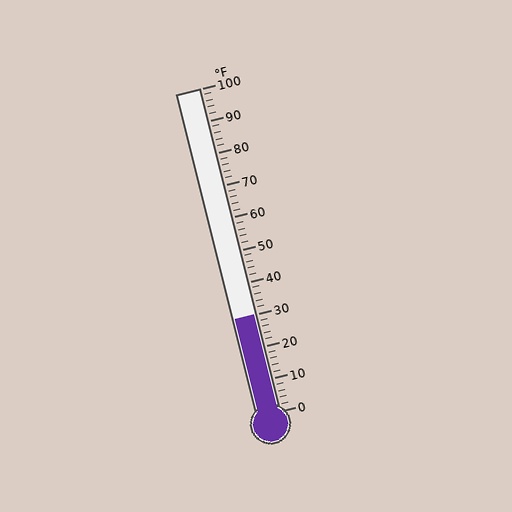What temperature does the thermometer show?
The thermometer shows approximately 30°F.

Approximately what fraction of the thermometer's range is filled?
The thermometer is filled to approximately 30% of its range.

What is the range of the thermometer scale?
The thermometer scale ranges from 0°F to 100°F.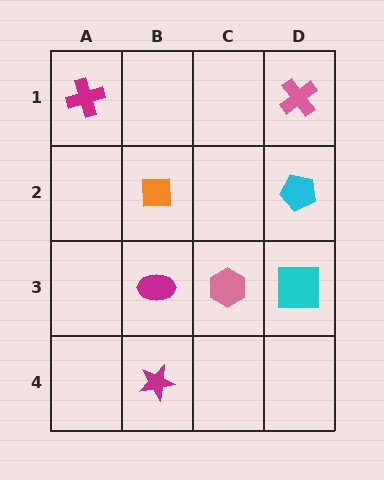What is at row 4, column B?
A magenta star.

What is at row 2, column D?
A cyan pentagon.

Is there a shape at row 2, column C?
No, that cell is empty.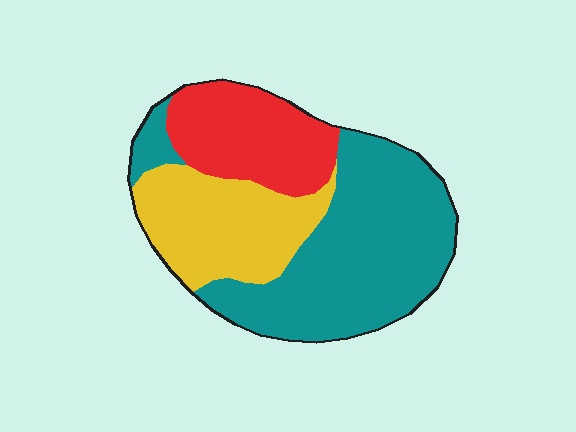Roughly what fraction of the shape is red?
Red covers 23% of the shape.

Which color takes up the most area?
Teal, at roughly 50%.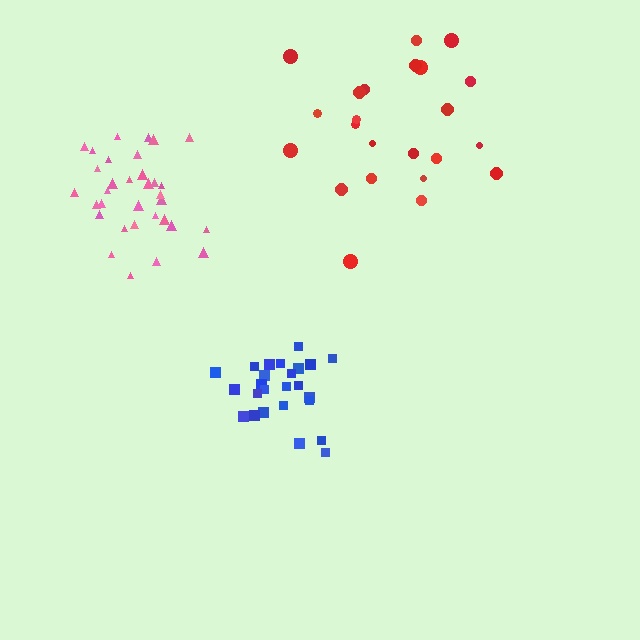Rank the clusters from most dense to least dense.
pink, blue, red.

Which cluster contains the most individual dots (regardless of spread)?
Pink (33).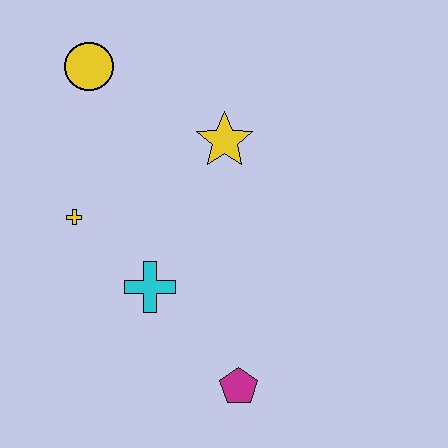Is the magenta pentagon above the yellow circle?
No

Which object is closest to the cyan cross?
The yellow cross is closest to the cyan cross.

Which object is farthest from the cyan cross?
The yellow circle is farthest from the cyan cross.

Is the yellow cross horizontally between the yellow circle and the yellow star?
No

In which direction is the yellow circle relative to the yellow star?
The yellow circle is to the left of the yellow star.